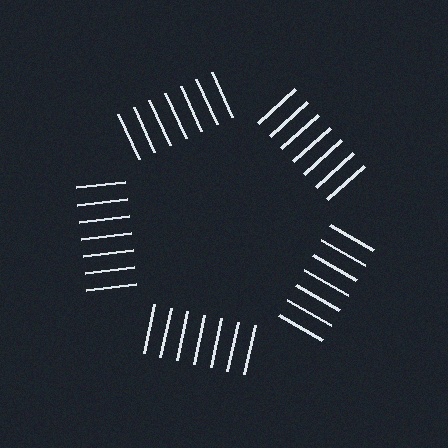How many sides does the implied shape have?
5 sides — the line-ends trace a pentagon.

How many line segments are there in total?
35 — 7 along each of the 5 edges.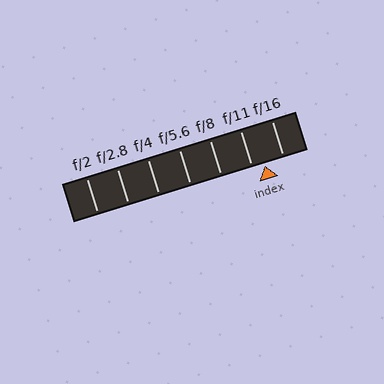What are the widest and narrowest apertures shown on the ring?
The widest aperture shown is f/2 and the narrowest is f/16.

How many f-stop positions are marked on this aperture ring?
There are 7 f-stop positions marked.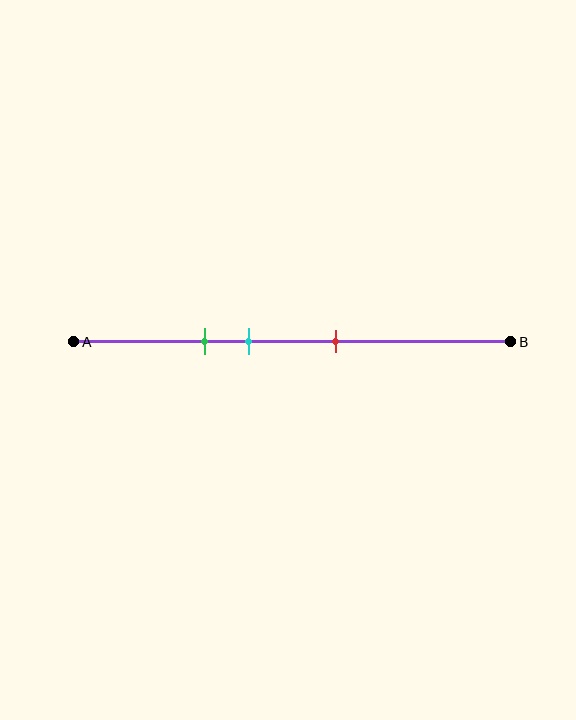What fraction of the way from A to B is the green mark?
The green mark is approximately 30% (0.3) of the way from A to B.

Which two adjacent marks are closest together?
The green and cyan marks are the closest adjacent pair.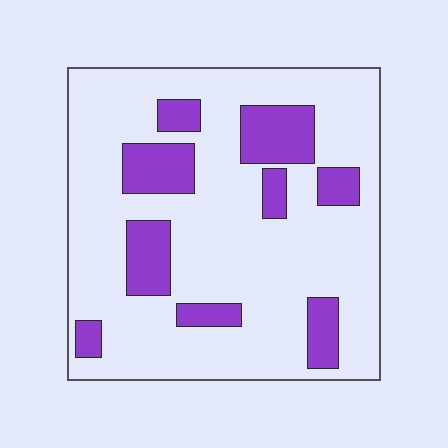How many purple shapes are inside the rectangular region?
9.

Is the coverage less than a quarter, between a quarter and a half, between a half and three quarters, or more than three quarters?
Less than a quarter.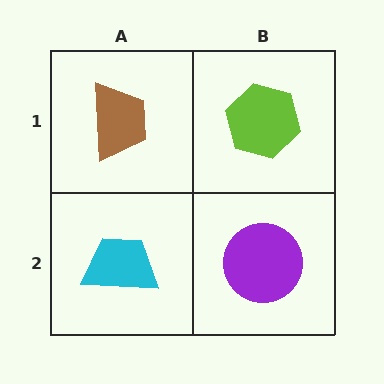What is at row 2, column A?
A cyan trapezoid.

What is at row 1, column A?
A brown trapezoid.